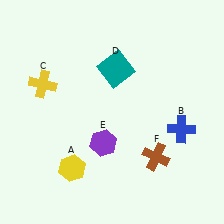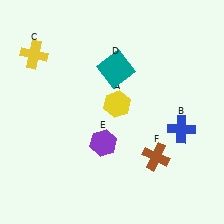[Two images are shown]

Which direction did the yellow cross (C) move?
The yellow cross (C) moved up.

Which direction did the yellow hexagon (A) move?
The yellow hexagon (A) moved up.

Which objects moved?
The objects that moved are: the yellow hexagon (A), the yellow cross (C).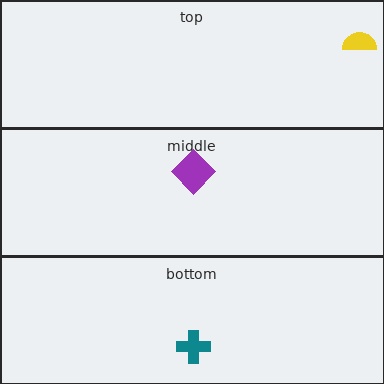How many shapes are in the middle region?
1.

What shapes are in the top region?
The yellow semicircle.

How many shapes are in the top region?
1.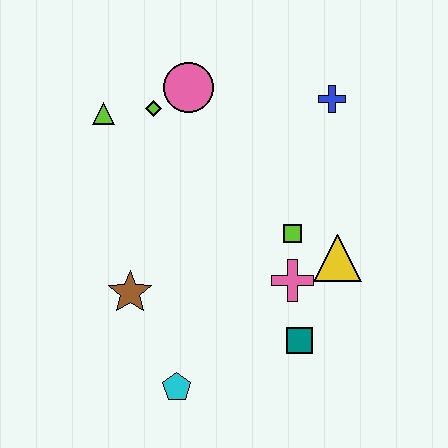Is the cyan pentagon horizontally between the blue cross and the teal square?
No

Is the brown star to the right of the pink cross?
No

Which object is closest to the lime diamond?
The pink circle is closest to the lime diamond.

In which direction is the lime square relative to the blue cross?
The lime square is below the blue cross.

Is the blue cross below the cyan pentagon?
No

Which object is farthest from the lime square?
The lime triangle is farthest from the lime square.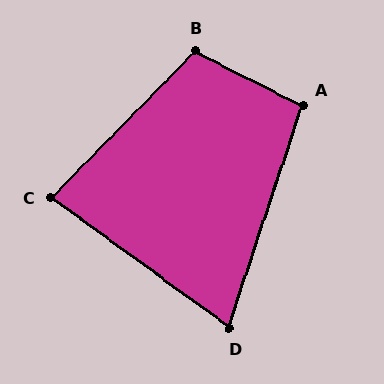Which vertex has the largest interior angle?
B, at approximately 108 degrees.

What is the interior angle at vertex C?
Approximately 82 degrees (acute).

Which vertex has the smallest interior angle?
D, at approximately 72 degrees.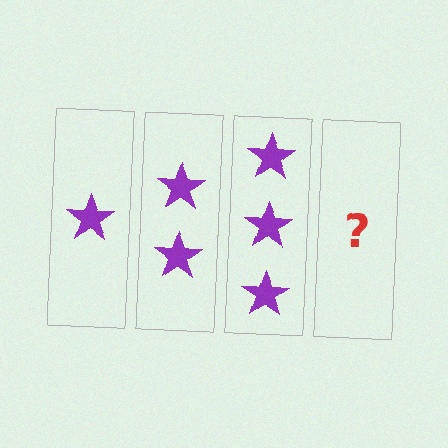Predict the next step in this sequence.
The next step is 4 stars.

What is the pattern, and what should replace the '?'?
The pattern is that each step adds one more star. The '?' should be 4 stars.